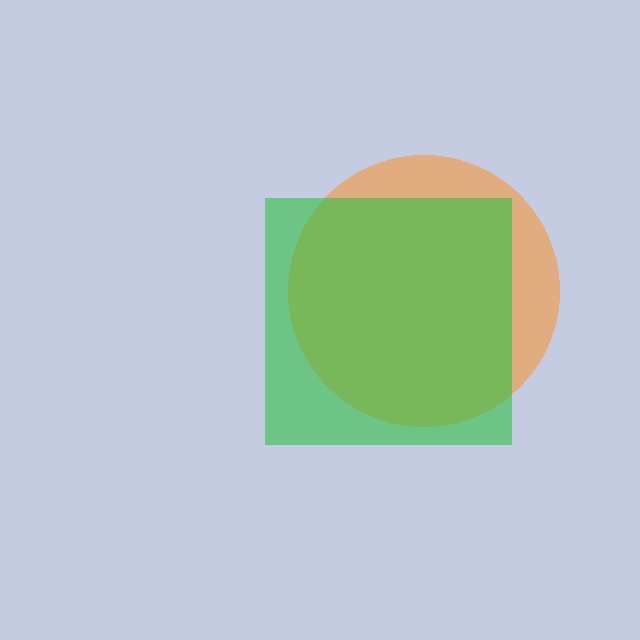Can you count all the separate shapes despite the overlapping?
Yes, there are 2 separate shapes.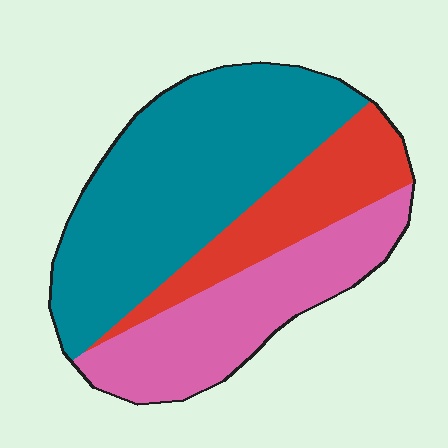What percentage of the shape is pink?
Pink takes up between a sixth and a third of the shape.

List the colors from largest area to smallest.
From largest to smallest: teal, pink, red.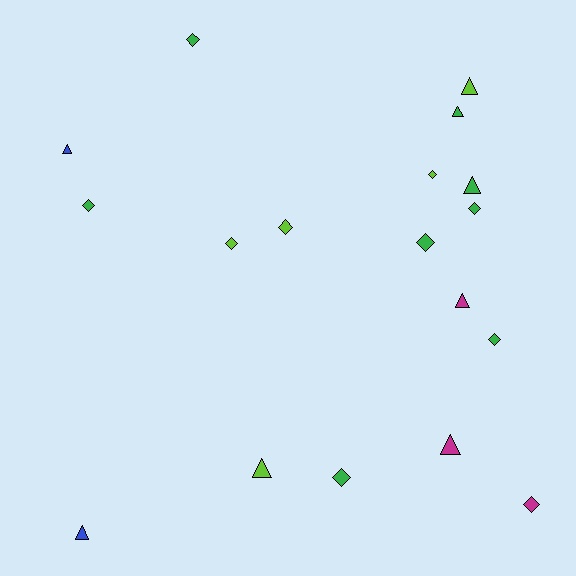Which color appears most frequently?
Green, with 8 objects.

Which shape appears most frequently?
Diamond, with 10 objects.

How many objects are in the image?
There are 18 objects.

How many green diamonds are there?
There are 6 green diamonds.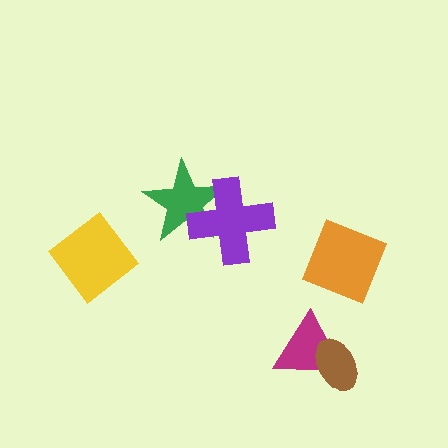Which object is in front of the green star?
The purple cross is in front of the green star.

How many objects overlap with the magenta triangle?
1 object overlaps with the magenta triangle.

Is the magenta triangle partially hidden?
Yes, it is partially covered by another shape.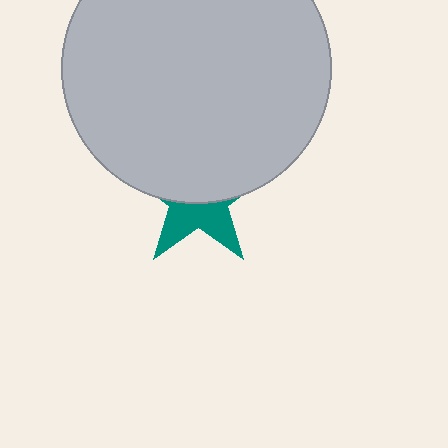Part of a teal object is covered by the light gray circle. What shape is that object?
It is a star.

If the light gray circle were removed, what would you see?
You would see the complete teal star.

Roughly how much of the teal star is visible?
A small part of it is visible (roughly 41%).